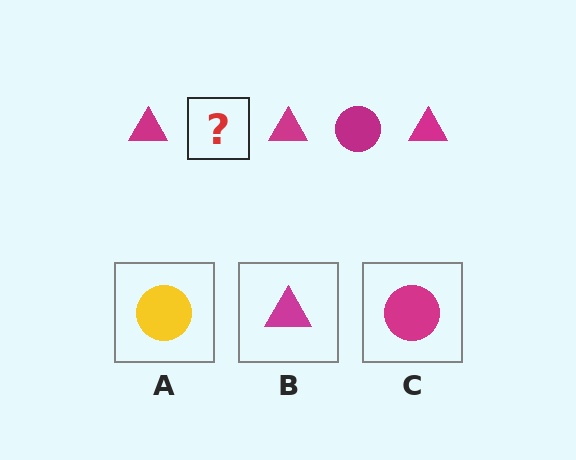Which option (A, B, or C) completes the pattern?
C.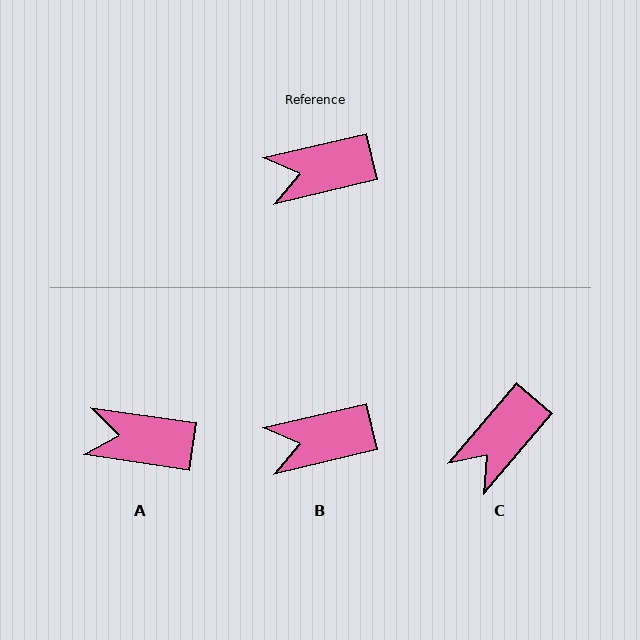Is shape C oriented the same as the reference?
No, it is off by about 36 degrees.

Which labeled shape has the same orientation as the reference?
B.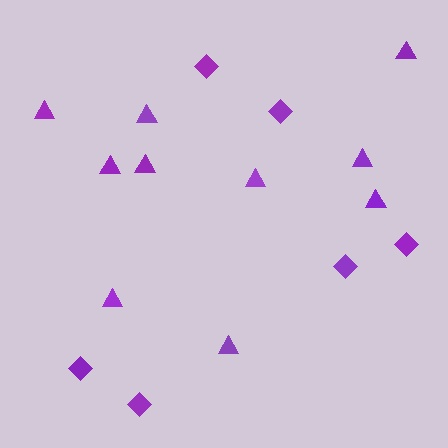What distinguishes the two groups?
There are 2 groups: one group of diamonds (6) and one group of triangles (10).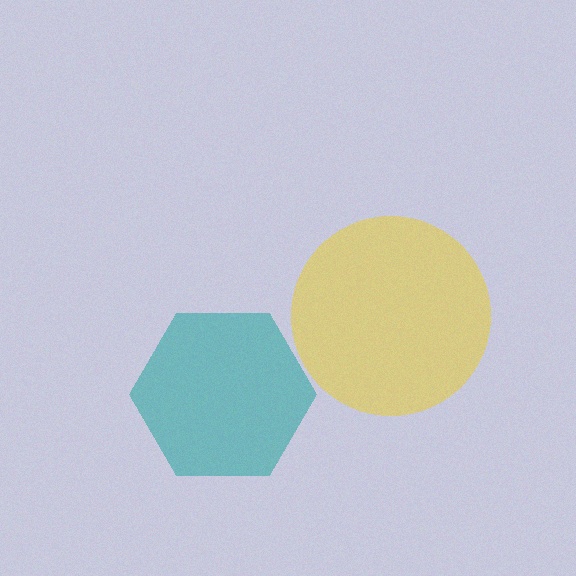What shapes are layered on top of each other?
The layered shapes are: a teal hexagon, a yellow circle.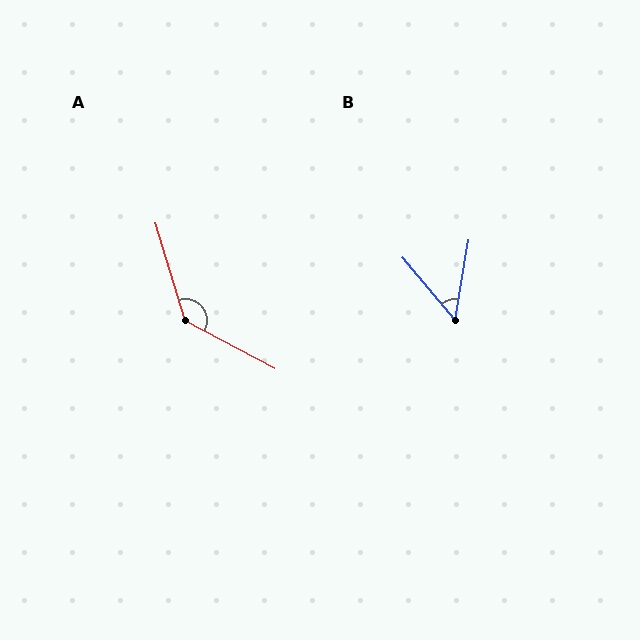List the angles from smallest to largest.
B (49°), A (135°).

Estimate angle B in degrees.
Approximately 49 degrees.